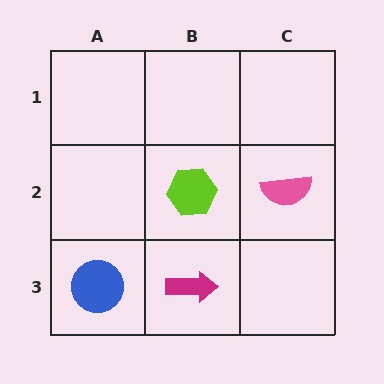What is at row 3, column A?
A blue circle.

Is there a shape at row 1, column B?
No, that cell is empty.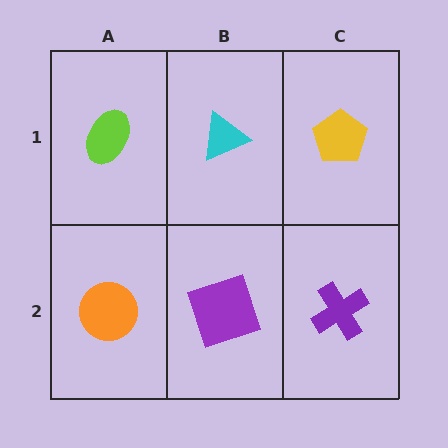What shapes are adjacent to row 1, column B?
A purple square (row 2, column B), a lime ellipse (row 1, column A), a yellow pentagon (row 1, column C).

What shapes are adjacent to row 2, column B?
A cyan triangle (row 1, column B), an orange circle (row 2, column A), a purple cross (row 2, column C).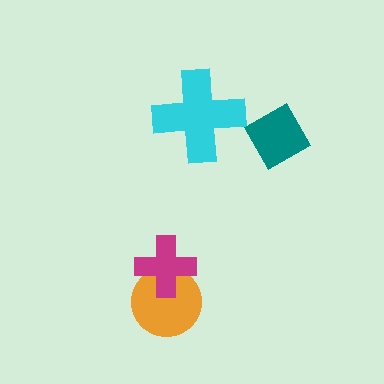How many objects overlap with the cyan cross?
0 objects overlap with the cyan cross.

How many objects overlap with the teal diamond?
0 objects overlap with the teal diamond.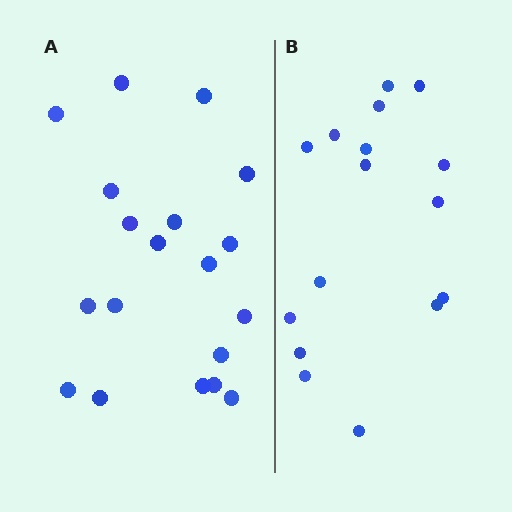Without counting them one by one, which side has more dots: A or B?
Region A (the left region) has more dots.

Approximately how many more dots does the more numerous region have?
Region A has just a few more — roughly 2 or 3 more dots than region B.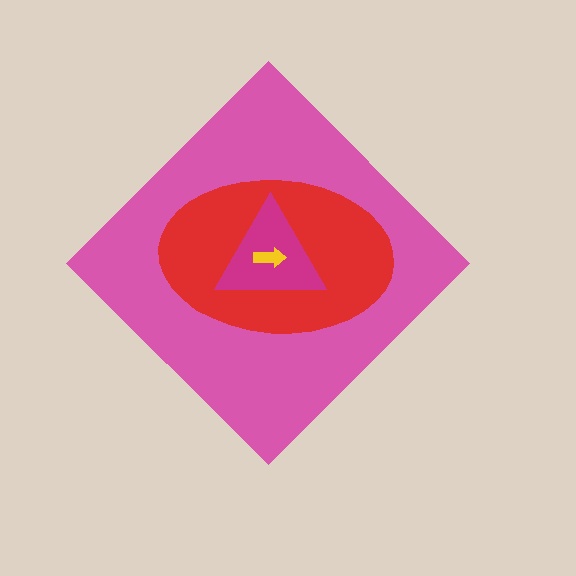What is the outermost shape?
The pink diamond.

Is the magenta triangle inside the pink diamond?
Yes.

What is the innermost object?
The yellow arrow.